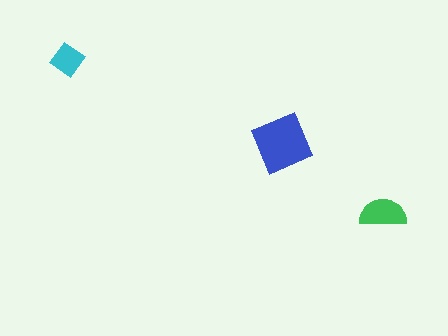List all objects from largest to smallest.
The blue square, the green semicircle, the cyan diamond.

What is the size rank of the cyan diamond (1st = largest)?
3rd.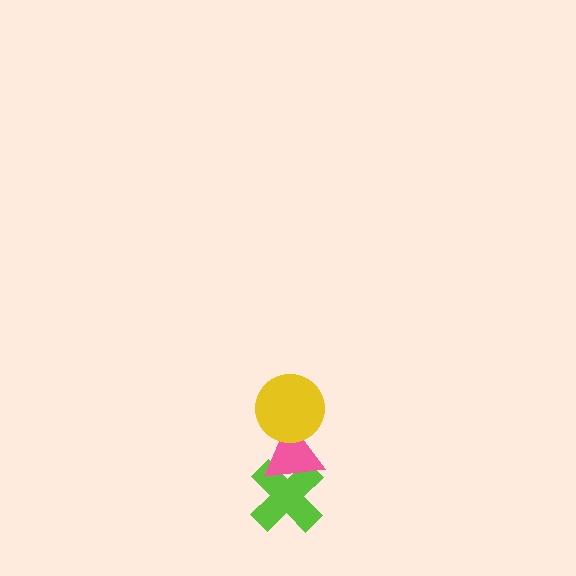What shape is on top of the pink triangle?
The yellow circle is on top of the pink triangle.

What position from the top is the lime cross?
The lime cross is 3rd from the top.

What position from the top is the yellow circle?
The yellow circle is 1st from the top.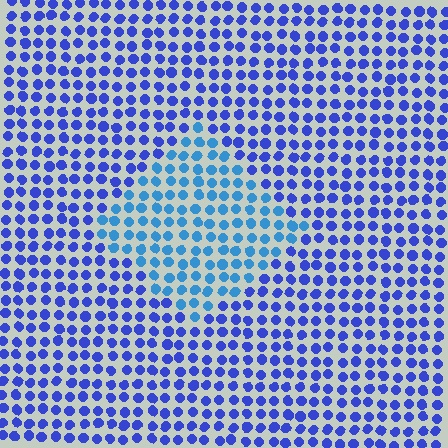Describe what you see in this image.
The image is filled with small blue elements in a uniform arrangement. A diamond-shaped region is visible where the elements are tinted to a slightly different hue, forming a subtle color boundary.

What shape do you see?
I see a diamond.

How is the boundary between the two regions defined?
The boundary is defined purely by a slight shift in hue (about 29 degrees). Spacing, size, and orientation are identical on both sides.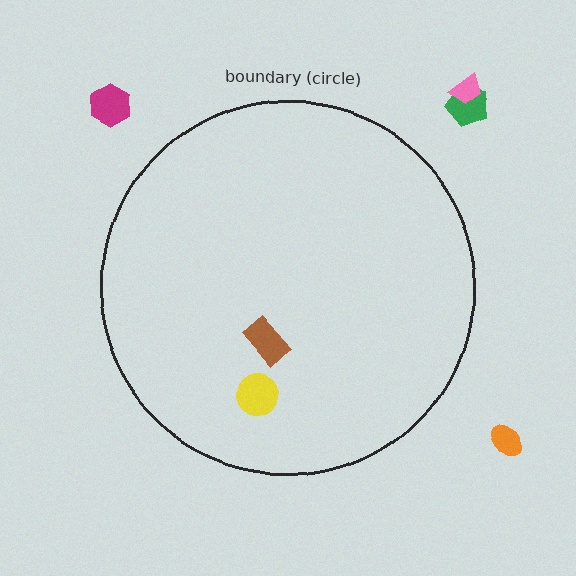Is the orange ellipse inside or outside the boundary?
Outside.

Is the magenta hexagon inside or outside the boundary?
Outside.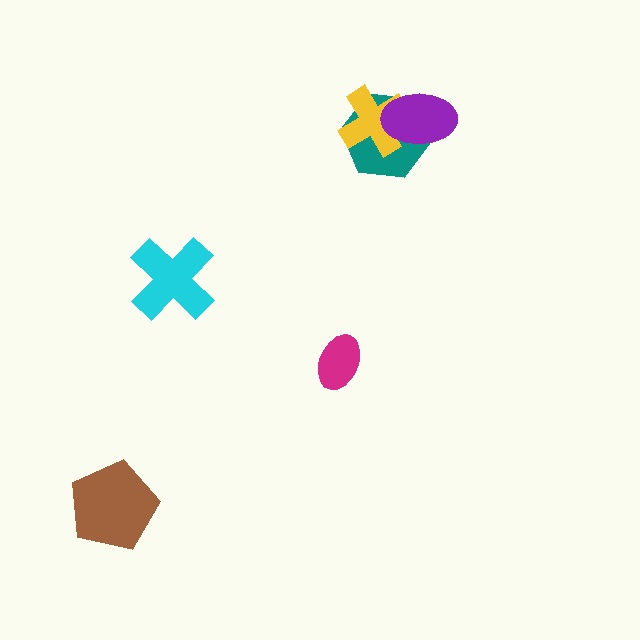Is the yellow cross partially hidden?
Yes, it is partially covered by another shape.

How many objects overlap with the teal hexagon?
2 objects overlap with the teal hexagon.